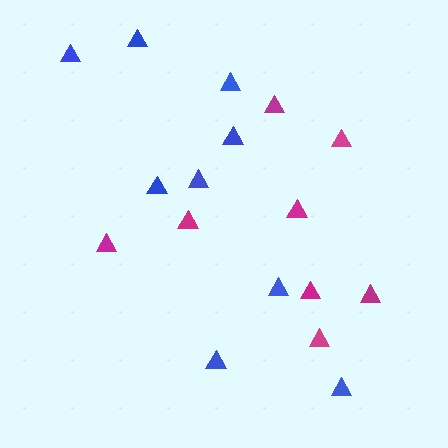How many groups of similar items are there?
There are 2 groups: one group of blue triangles (9) and one group of magenta triangles (8).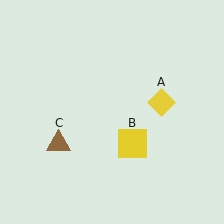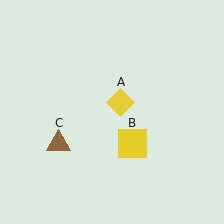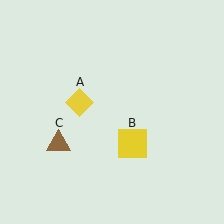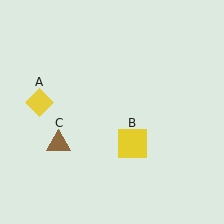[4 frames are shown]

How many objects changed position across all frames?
1 object changed position: yellow diamond (object A).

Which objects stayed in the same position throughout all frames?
Yellow square (object B) and brown triangle (object C) remained stationary.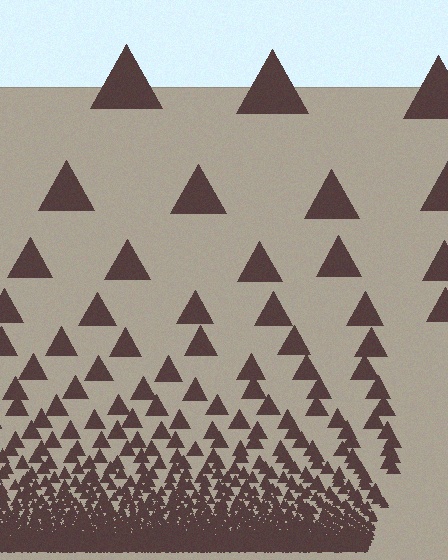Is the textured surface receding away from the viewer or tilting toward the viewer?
The surface appears to tilt toward the viewer. Texture elements get larger and sparser toward the top.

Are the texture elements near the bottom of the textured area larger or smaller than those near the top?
Smaller. The gradient is inverted — elements near the bottom are smaller and denser.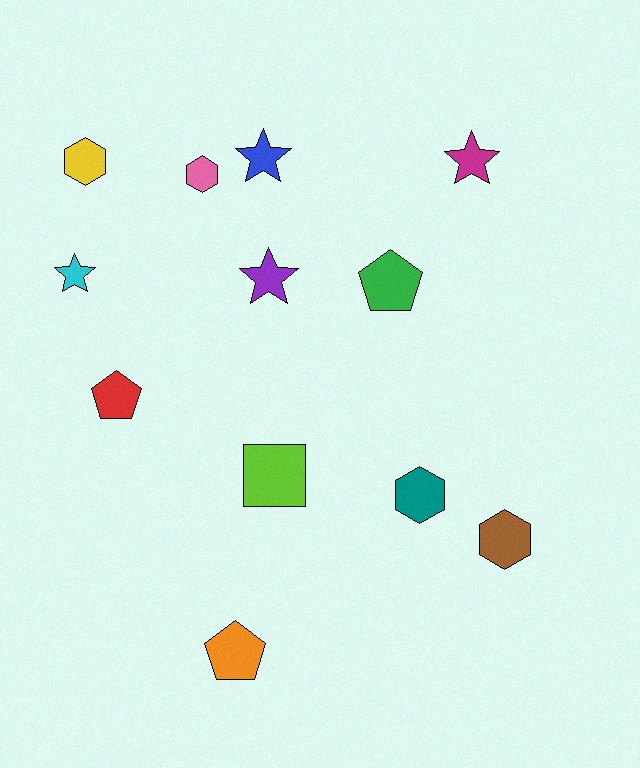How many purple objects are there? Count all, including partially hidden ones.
There is 1 purple object.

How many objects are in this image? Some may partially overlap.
There are 12 objects.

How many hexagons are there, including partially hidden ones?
There are 4 hexagons.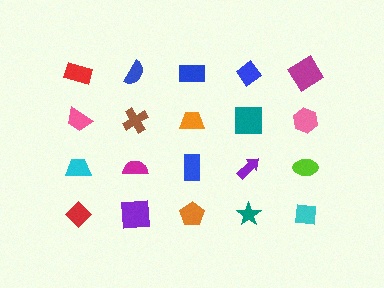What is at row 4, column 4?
A teal star.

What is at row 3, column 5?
A lime ellipse.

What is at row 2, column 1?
A pink trapezoid.